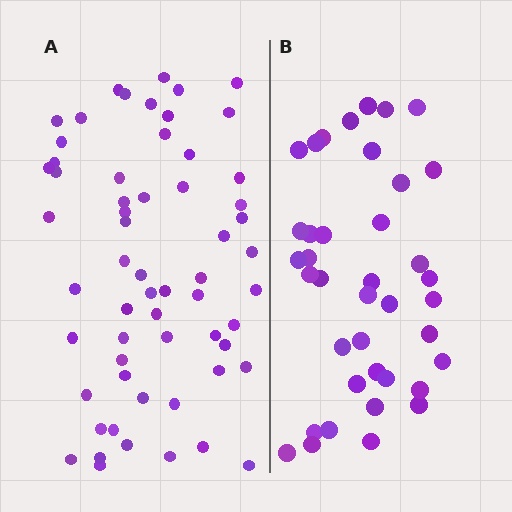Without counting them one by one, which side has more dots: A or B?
Region A (the left region) has more dots.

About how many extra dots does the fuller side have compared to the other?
Region A has approximately 20 more dots than region B.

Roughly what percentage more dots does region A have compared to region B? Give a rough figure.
About 55% more.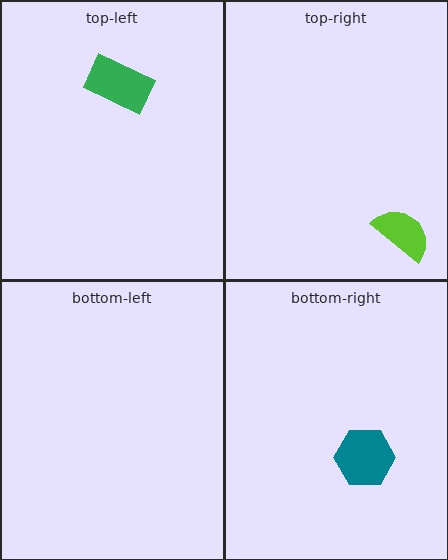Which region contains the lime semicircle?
The top-right region.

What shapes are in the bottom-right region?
The teal hexagon.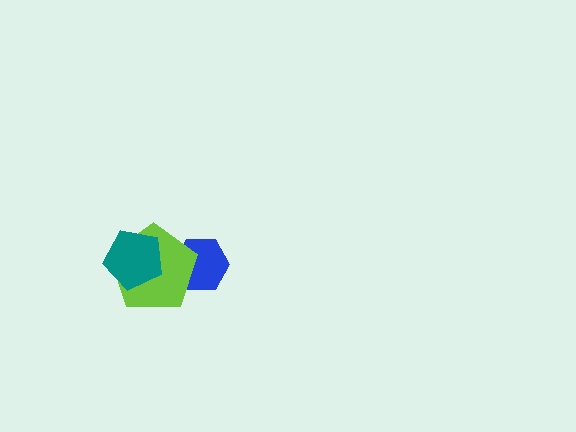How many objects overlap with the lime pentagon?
2 objects overlap with the lime pentagon.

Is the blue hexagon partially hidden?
Yes, it is partially covered by another shape.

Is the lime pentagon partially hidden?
Yes, it is partially covered by another shape.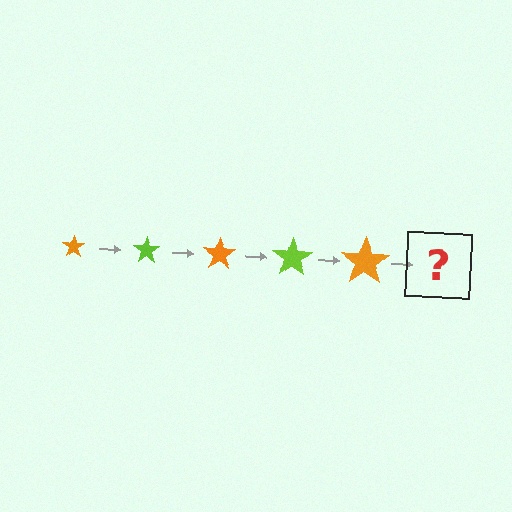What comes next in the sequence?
The next element should be a lime star, larger than the previous one.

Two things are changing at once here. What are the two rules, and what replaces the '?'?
The two rules are that the star grows larger each step and the color cycles through orange and lime. The '?' should be a lime star, larger than the previous one.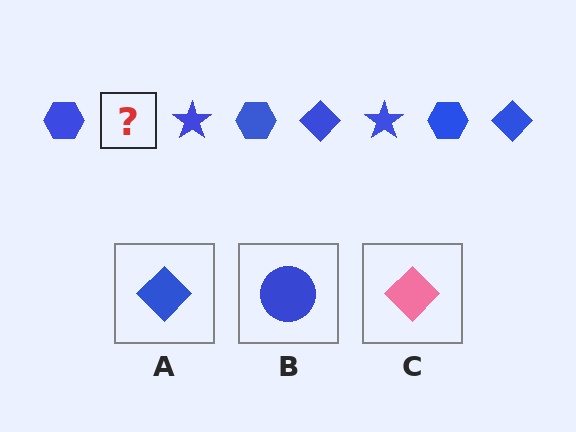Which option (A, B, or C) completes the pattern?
A.